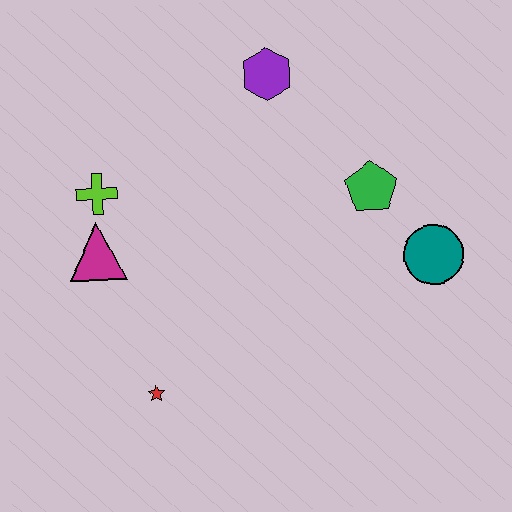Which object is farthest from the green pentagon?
The red star is farthest from the green pentagon.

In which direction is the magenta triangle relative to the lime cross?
The magenta triangle is below the lime cross.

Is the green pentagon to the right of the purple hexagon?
Yes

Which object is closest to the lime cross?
The magenta triangle is closest to the lime cross.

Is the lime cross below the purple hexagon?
Yes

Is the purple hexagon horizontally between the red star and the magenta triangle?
No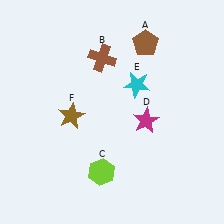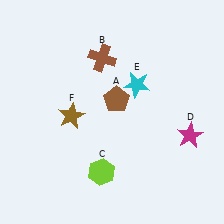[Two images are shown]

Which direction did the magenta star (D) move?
The magenta star (D) moved right.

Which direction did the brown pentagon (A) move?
The brown pentagon (A) moved down.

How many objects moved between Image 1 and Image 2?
2 objects moved between the two images.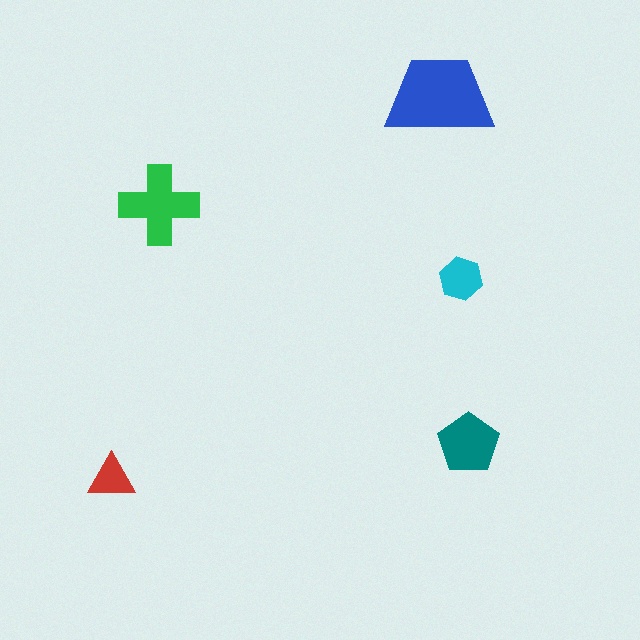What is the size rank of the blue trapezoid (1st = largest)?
1st.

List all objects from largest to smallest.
The blue trapezoid, the green cross, the teal pentagon, the cyan hexagon, the red triangle.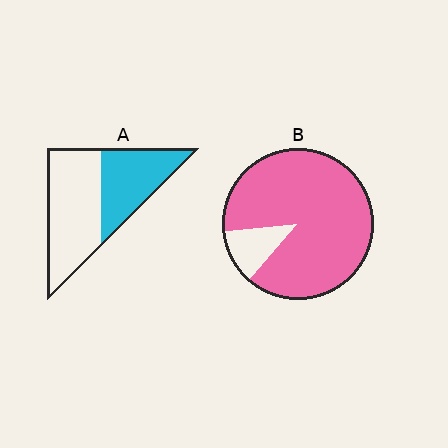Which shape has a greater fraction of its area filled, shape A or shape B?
Shape B.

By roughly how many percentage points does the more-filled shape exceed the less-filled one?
By roughly 45 percentage points (B over A).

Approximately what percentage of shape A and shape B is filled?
A is approximately 40% and B is approximately 90%.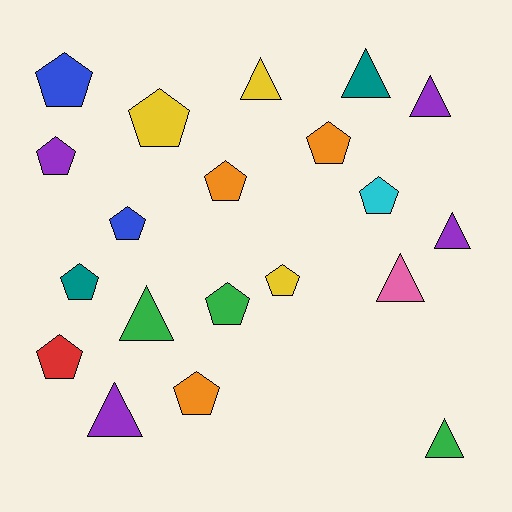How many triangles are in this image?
There are 8 triangles.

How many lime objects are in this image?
There are no lime objects.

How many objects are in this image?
There are 20 objects.